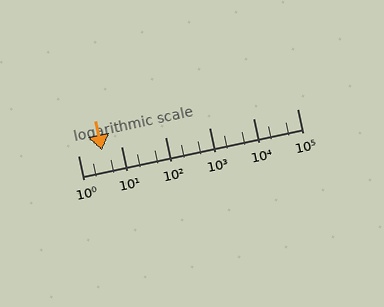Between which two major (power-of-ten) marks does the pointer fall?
The pointer is between 1 and 10.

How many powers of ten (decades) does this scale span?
The scale spans 5 decades, from 1 to 100000.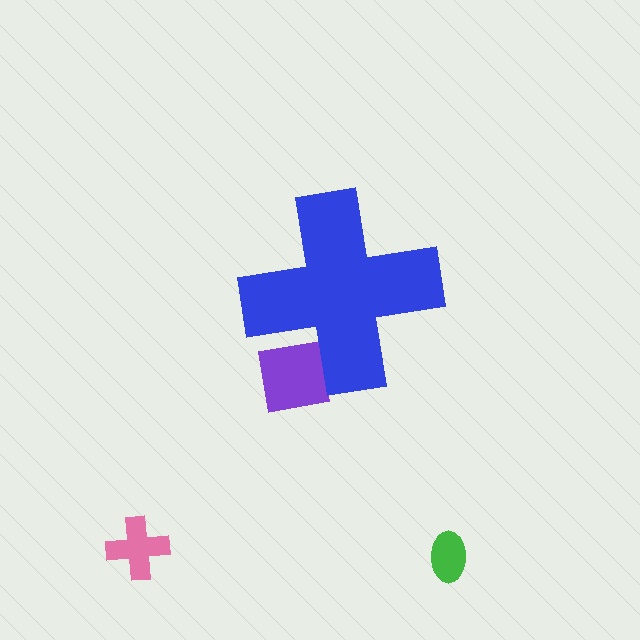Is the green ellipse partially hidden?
No, the green ellipse is fully visible.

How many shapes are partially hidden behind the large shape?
1 shape is partially hidden.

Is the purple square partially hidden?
Yes, the purple square is partially hidden behind the blue cross.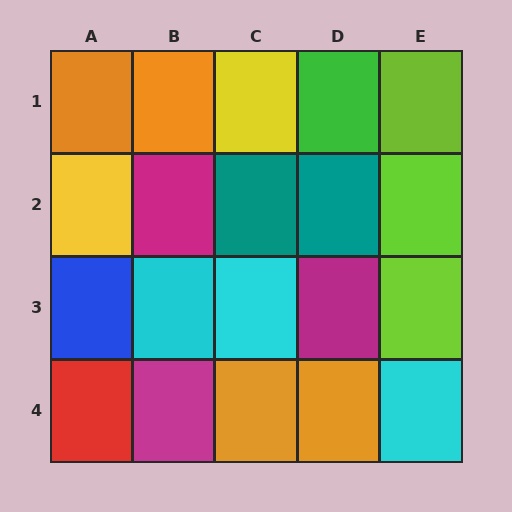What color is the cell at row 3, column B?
Cyan.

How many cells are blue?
1 cell is blue.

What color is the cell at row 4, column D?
Orange.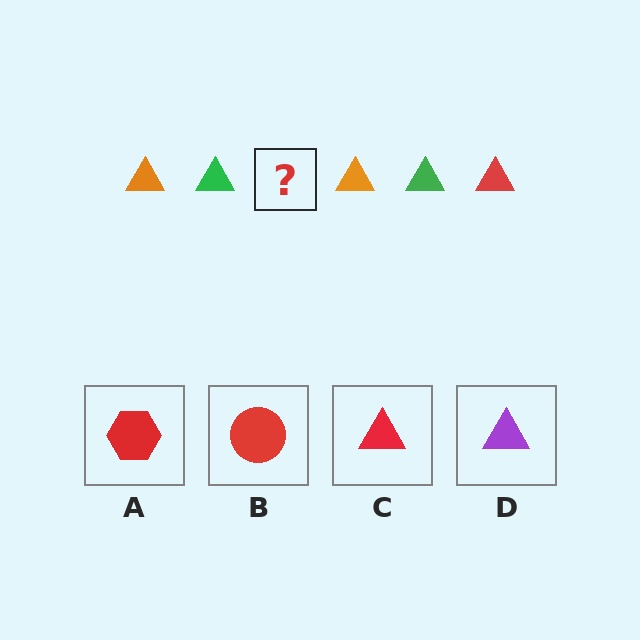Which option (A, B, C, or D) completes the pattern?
C.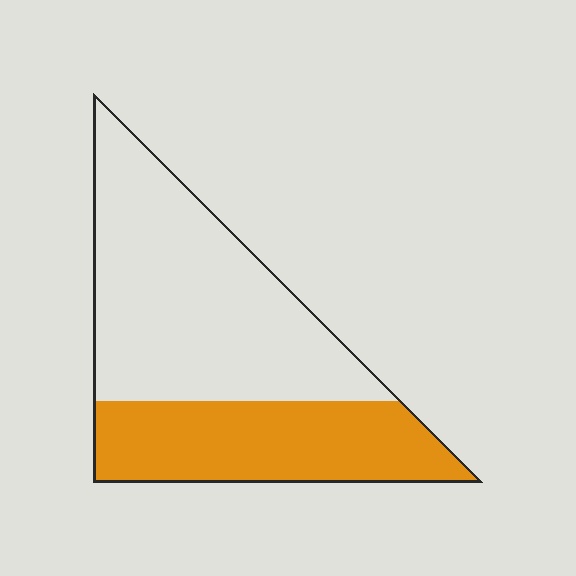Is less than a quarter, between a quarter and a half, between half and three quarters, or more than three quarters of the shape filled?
Between a quarter and a half.